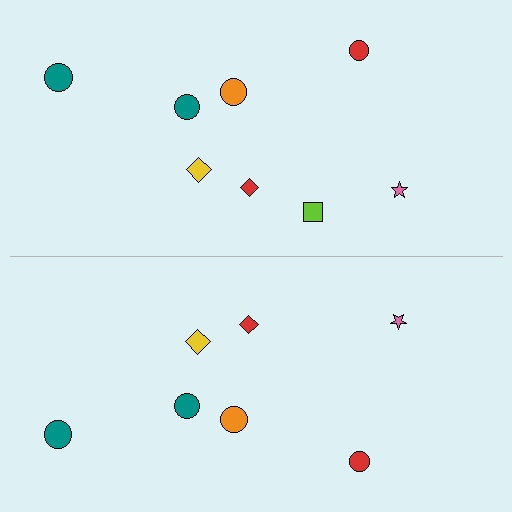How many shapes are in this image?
There are 15 shapes in this image.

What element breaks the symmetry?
A lime square is missing from the bottom side.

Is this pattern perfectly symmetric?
No, the pattern is not perfectly symmetric. A lime square is missing from the bottom side.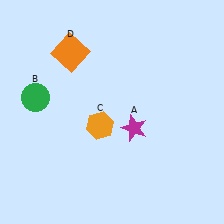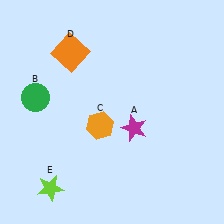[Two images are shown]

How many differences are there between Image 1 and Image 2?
There is 1 difference between the two images.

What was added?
A lime star (E) was added in Image 2.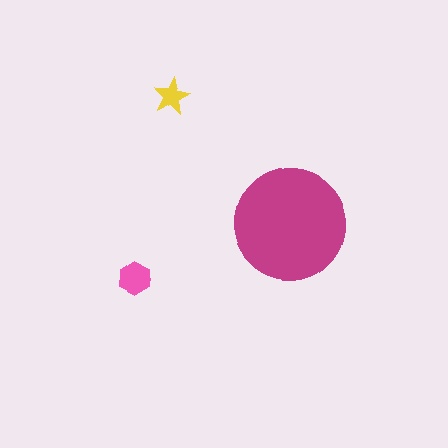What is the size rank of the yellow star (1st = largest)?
3rd.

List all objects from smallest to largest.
The yellow star, the pink hexagon, the magenta circle.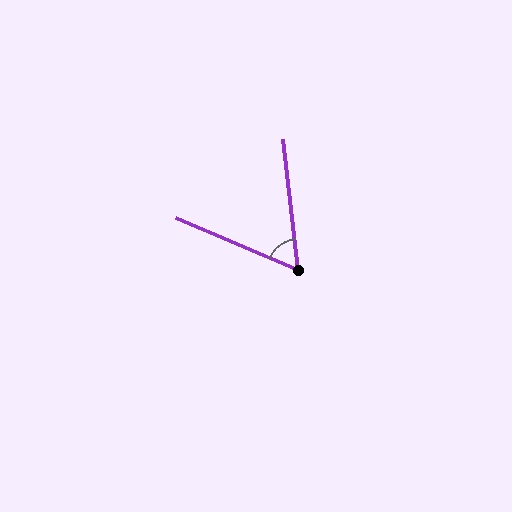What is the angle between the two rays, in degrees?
Approximately 60 degrees.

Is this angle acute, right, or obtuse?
It is acute.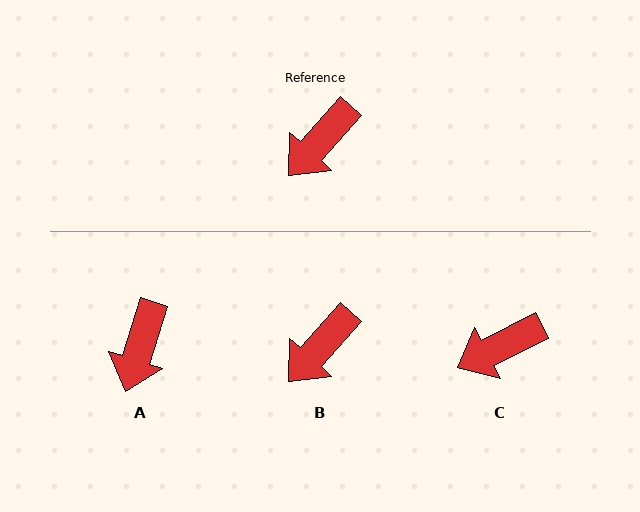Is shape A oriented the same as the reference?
No, it is off by about 24 degrees.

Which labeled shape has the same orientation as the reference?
B.